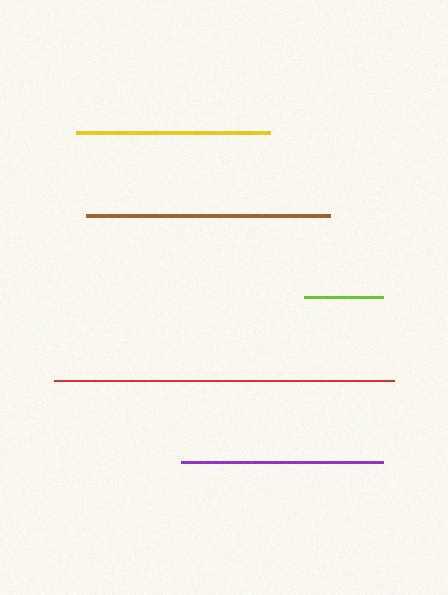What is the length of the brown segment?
The brown segment is approximately 244 pixels long.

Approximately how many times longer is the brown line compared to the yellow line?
The brown line is approximately 1.3 times the length of the yellow line.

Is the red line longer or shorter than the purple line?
The red line is longer than the purple line.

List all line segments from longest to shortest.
From longest to shortest: red, brown, purple, yellow, lime.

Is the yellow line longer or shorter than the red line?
The red line is longer than the yellow line.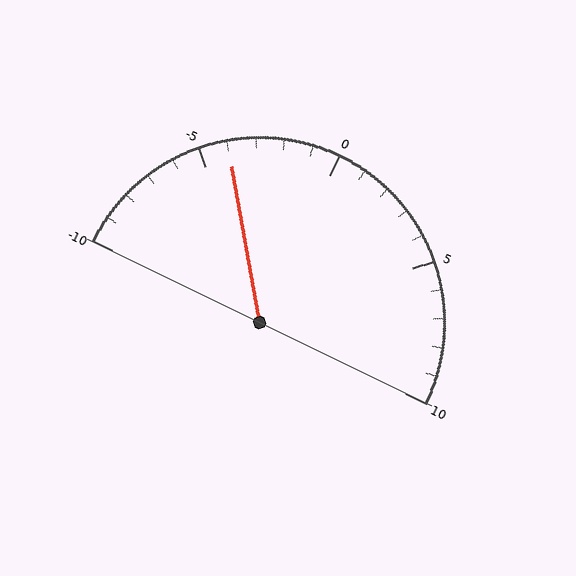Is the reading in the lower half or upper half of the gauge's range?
The reading is in the lower half of the range (-10 to 10).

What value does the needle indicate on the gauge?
The needle indicates approximately -4.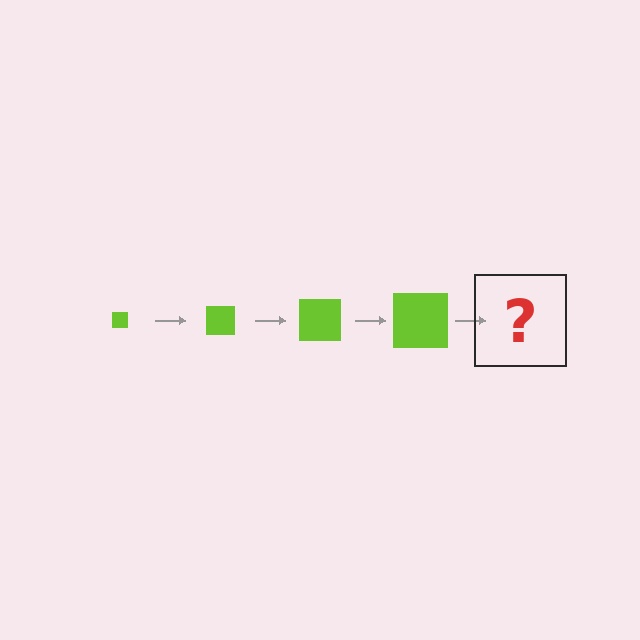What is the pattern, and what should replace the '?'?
The pattern is that the square gets progressively larger each step. The '?' should be a lime square, larger than the previous one.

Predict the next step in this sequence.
The next step is a lime square, larger than the previous one.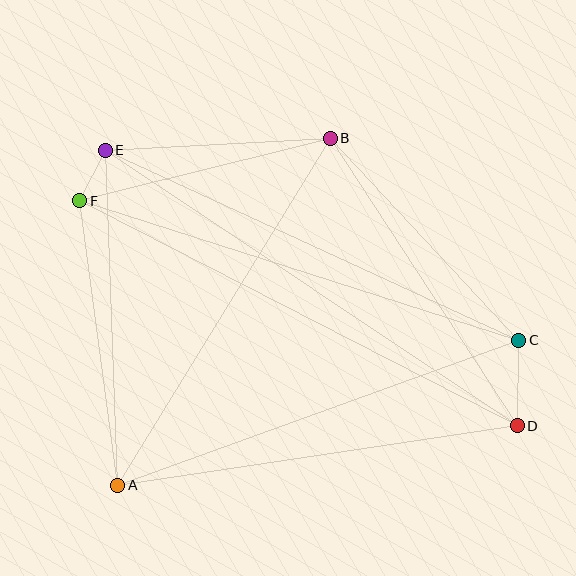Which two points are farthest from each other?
Points D and E are farthest from each other.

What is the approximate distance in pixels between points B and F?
The distance between B and F is approximately 258 pixels.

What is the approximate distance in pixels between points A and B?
The distance between A and B is approximately 407 pixels.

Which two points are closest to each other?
Points E and F are closest to each other.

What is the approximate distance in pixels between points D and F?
The distance between D and F is approximately 492 pixels.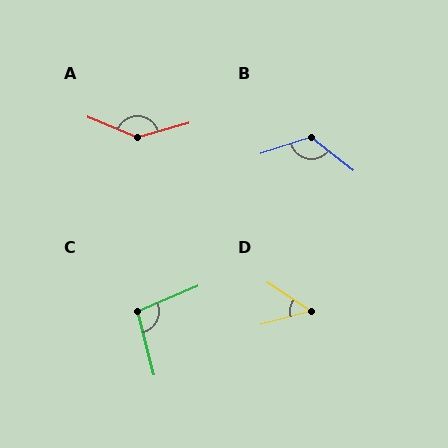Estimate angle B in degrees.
Approximately 124 degrees.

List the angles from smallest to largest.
D (48°), C (99°), B (124°), A (142°).